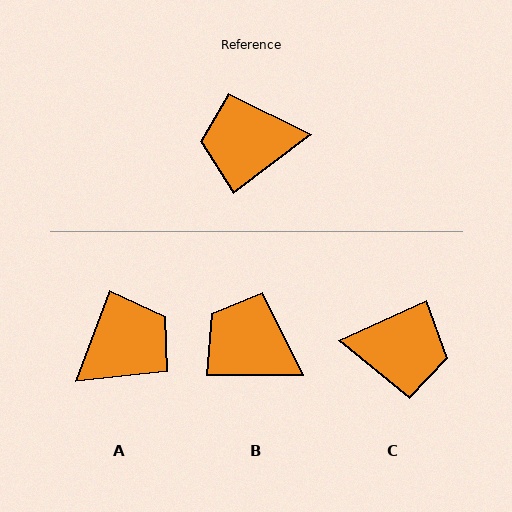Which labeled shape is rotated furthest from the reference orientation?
C, about 168 degrees away.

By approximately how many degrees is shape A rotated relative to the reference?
Approximately 148 degrees clockwise.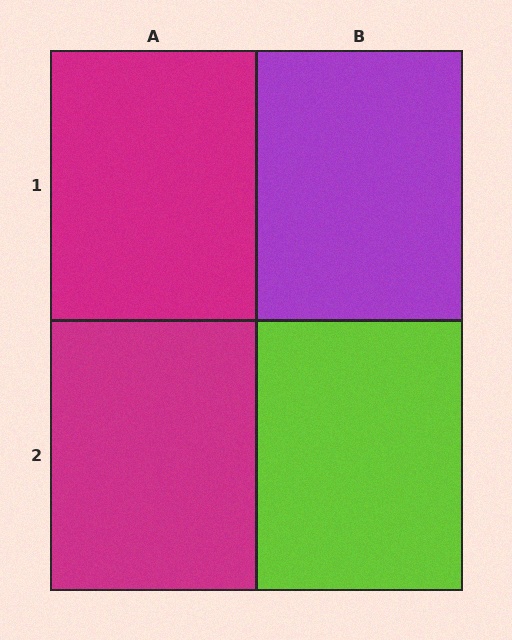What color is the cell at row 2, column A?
Magenta.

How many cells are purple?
1 cell is purple.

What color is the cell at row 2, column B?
Lime.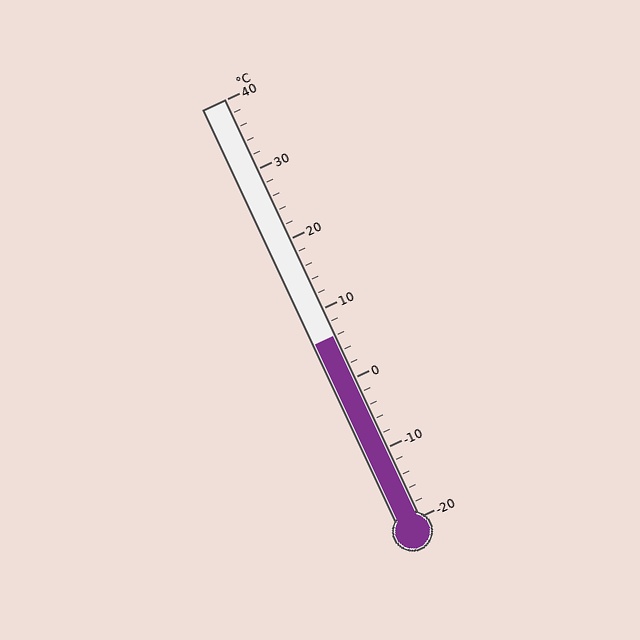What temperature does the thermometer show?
The thermometer shows approximately 6°C.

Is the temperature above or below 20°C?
The temperature is below 20°C.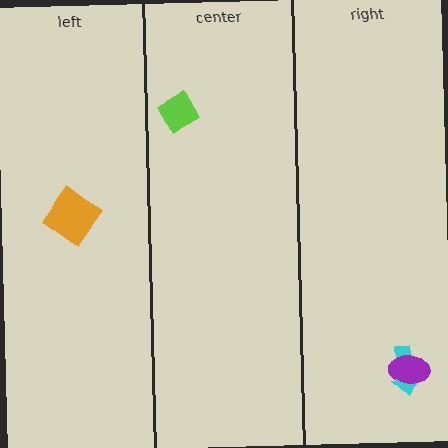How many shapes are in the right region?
2.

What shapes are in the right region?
The cyan arrow, the purple ellipse.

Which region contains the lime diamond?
The center region.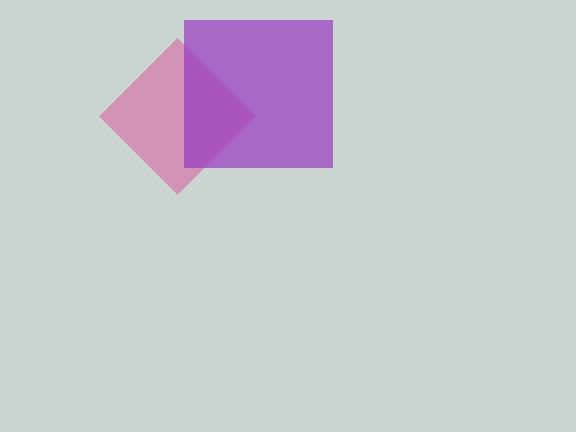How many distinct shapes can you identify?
There are 2 distinct shapes: a pink diamond, a purple square.